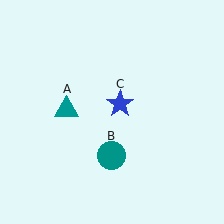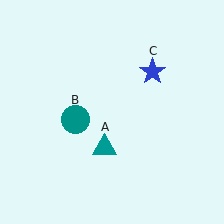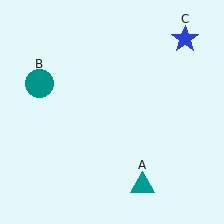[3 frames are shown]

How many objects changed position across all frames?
3 objects changed position: teal triangle (object A), teal circle (object B), blue star (object C).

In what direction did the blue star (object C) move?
The blue star (object C) moved up and to the right.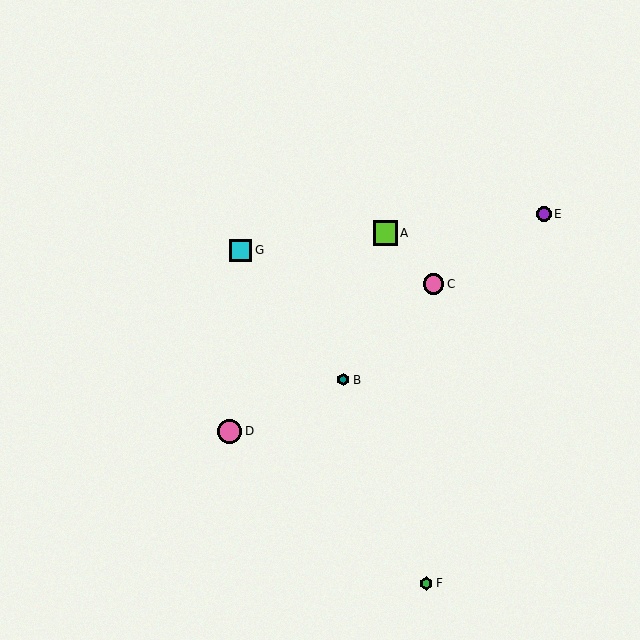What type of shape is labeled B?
Shape B is a teal hexagon.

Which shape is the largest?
The pink circle (labeled D) is the largest.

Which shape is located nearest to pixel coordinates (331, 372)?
The teal hexagon (labeled B) at (343, 380) is nearest to that location.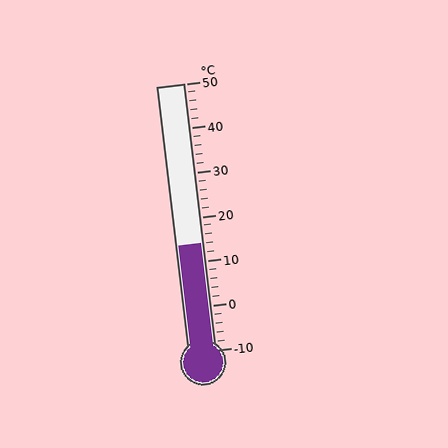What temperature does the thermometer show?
The thermometer shows approximately 14°C.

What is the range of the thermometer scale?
The thermometer scale ranges from -10°C to 50°C.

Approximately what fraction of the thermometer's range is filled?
The thermometer is filled to approximately 40% of its range.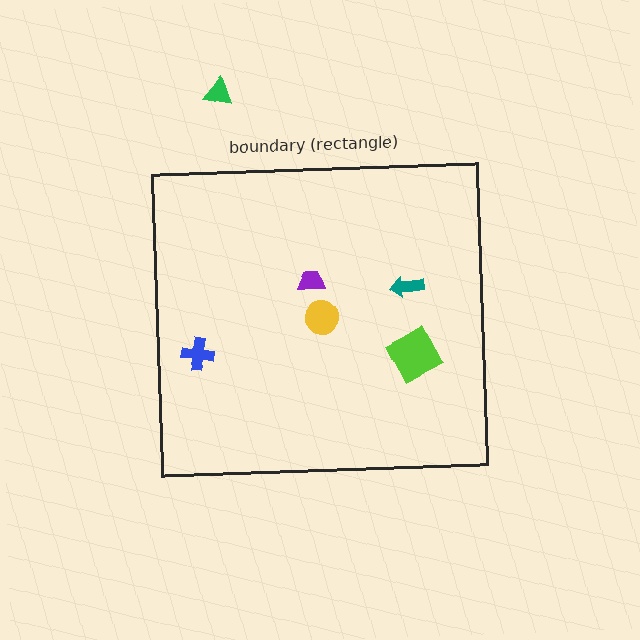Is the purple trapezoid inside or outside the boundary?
Inside.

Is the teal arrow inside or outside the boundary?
Inside.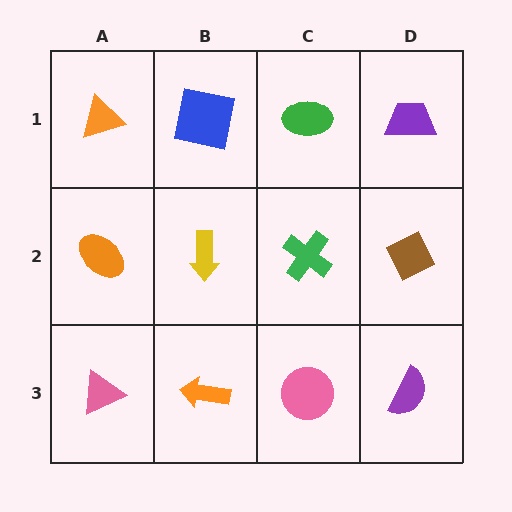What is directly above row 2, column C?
A green ellipse.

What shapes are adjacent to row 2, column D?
A purple trapezoid (row 1, column D), a purple semicircle (row 3, column D), a green cross (row 2, column C).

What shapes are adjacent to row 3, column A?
An orange ellipse (row 2, column A), an orange arrow (row 3, column B).